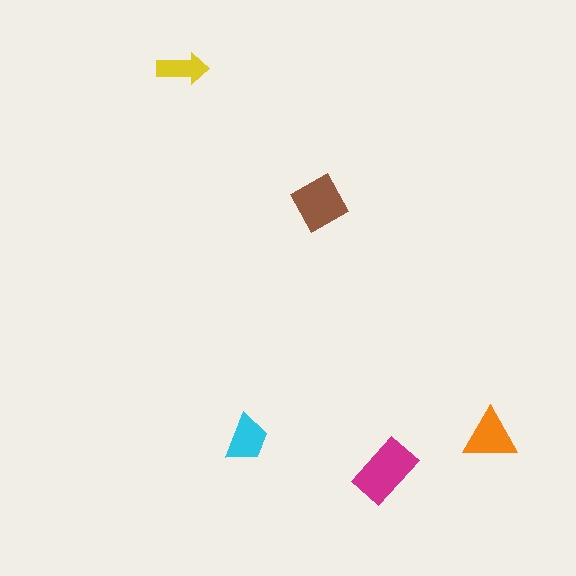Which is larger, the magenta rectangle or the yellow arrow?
The magenta rectangle.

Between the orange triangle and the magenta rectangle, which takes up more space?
The magenta rectangle.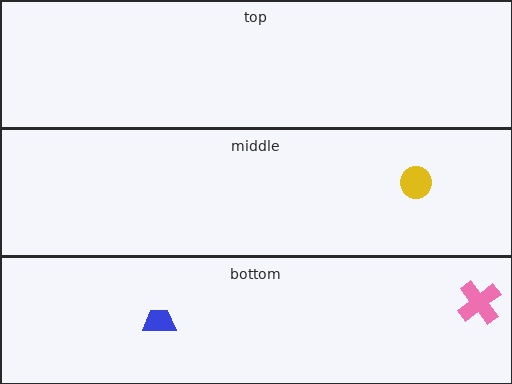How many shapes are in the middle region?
1.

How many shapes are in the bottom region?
2.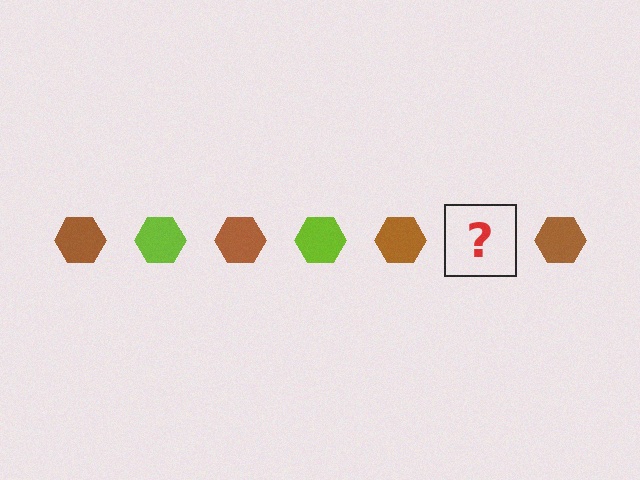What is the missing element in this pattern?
The missing element is a lime hexagon.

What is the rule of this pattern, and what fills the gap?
The rule is that the pattern cycles through brown, lime hexagons. The gap should be filled with a lime hexagon.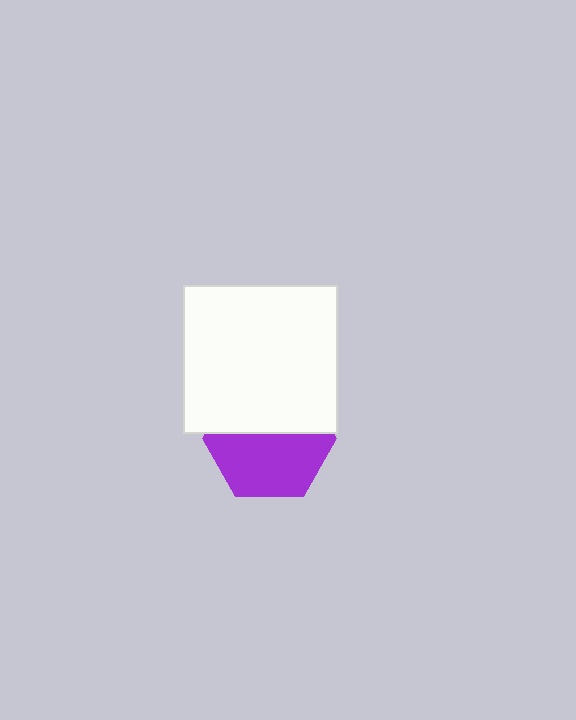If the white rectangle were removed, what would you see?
You would see the complete purple hexagon.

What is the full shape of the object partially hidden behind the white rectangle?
The partially hidden object is a purple hexagon.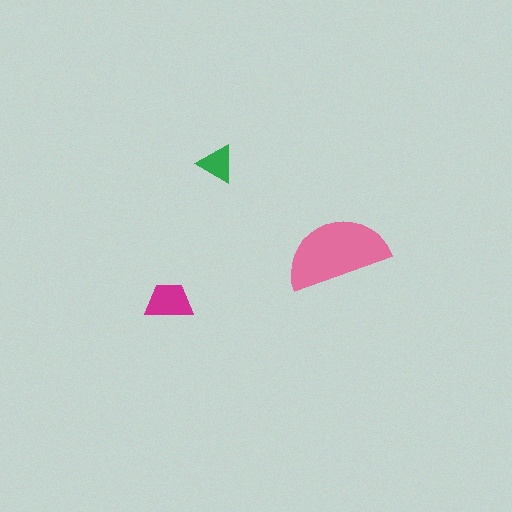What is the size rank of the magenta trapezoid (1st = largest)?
2nd.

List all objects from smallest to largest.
The green triangle, the magenta trapezoid, the pink semicircle.